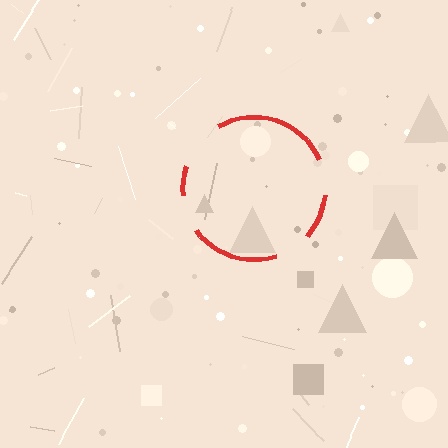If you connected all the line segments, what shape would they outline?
They would outline a circle.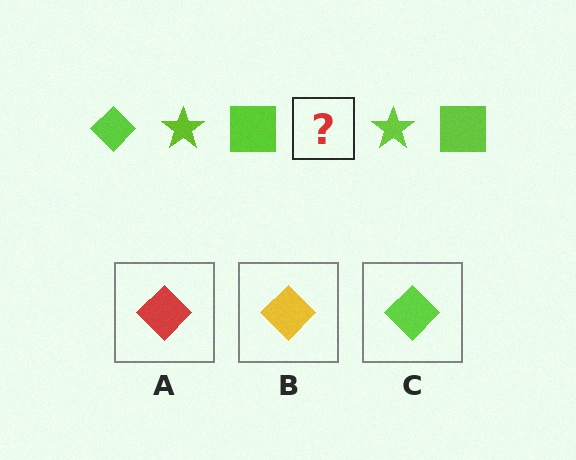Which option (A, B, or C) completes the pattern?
C.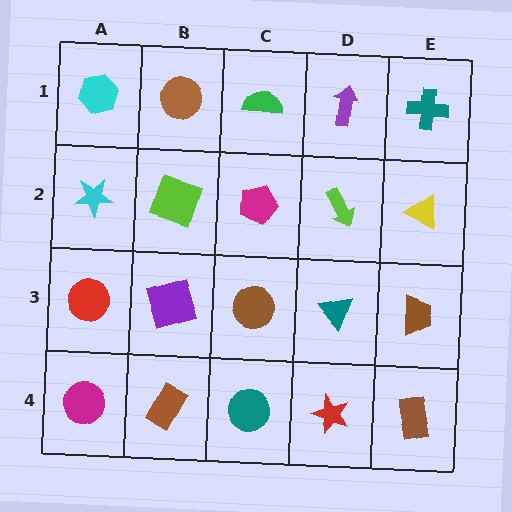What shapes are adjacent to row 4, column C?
A brown circle (row 3, column C), a brown rectangle (row 4, column B), a red star (row 4, column D).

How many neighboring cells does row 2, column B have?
4.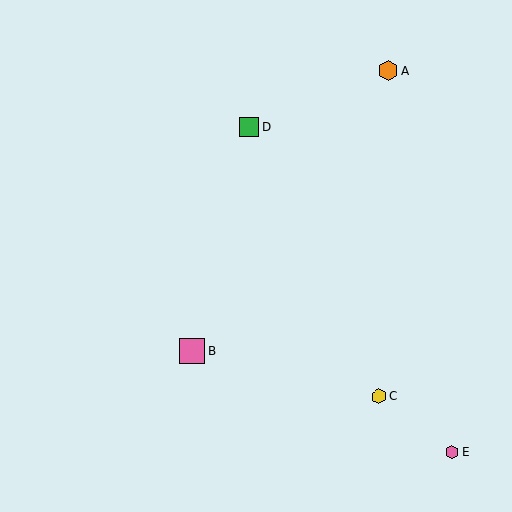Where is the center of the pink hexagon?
The center of the pink hexagon is at (452, 452).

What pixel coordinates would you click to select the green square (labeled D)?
Click at (250, 127) to select the green square D.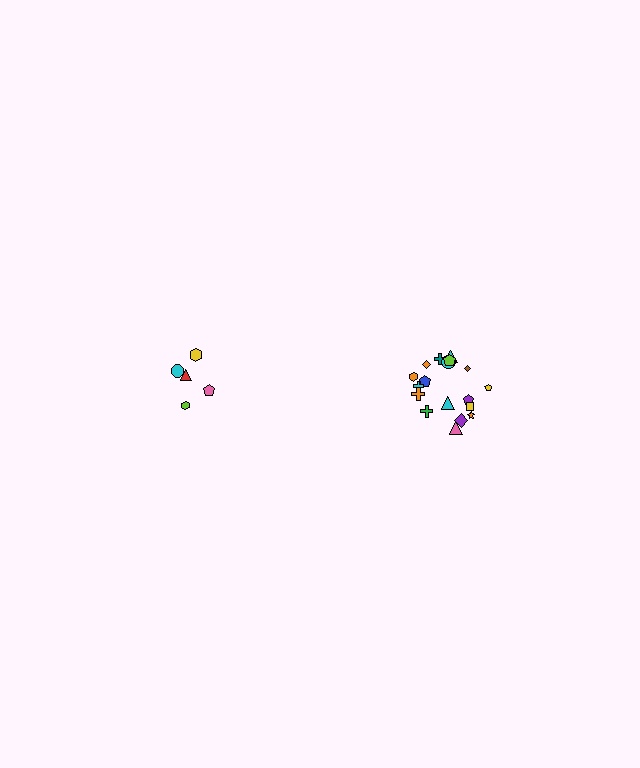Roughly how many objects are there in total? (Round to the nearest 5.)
Roughly 25 objects in total.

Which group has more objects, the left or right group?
The right group.